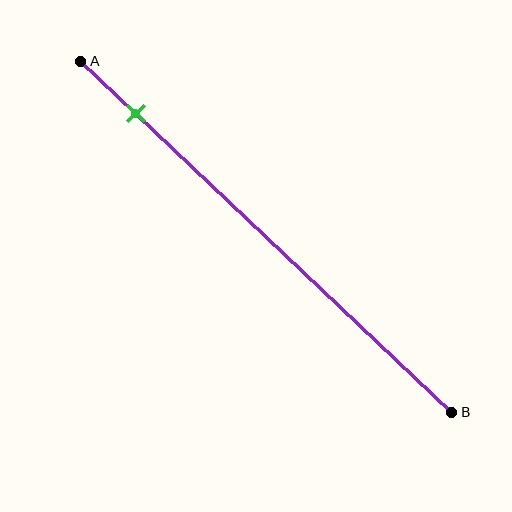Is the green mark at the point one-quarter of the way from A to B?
No, the mark is at about 15% from A, not at the 25% one-quarter point.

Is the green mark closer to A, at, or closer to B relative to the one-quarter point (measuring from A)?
The green mark is closer to point A than the one-quarter point of segment AB.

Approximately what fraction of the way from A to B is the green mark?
The green mark is approximately 15% of the way from A to B.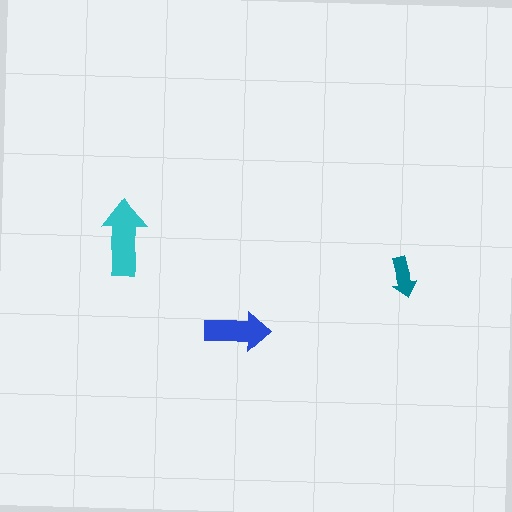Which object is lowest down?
The blue arrow is bottommost.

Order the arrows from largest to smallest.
the cyan one, the blue one, the teal one.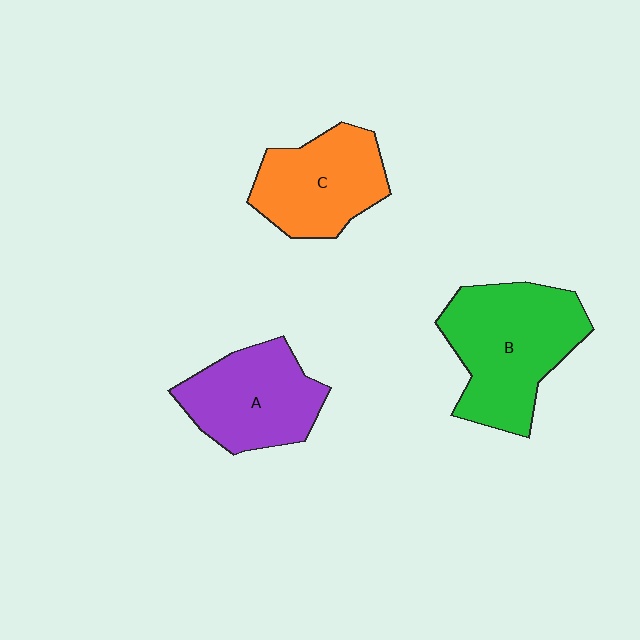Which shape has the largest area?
Shape B (green).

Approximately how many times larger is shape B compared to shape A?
Approximately 1.3 times.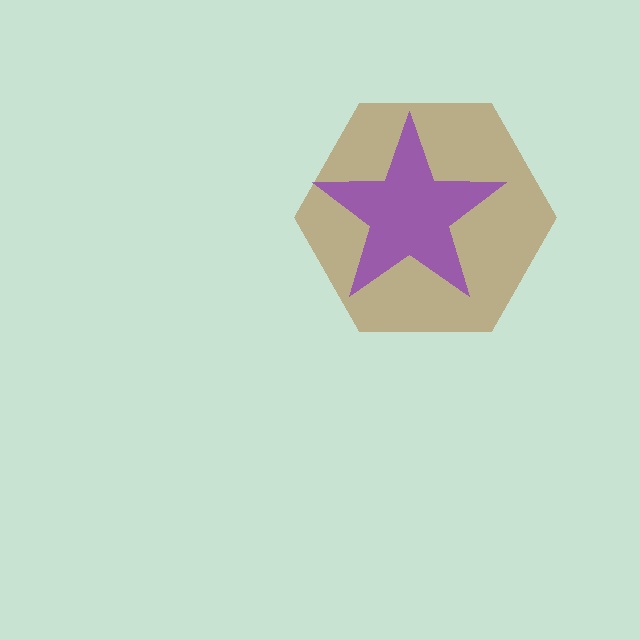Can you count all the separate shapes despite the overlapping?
Yes, there are 2 separate shapes.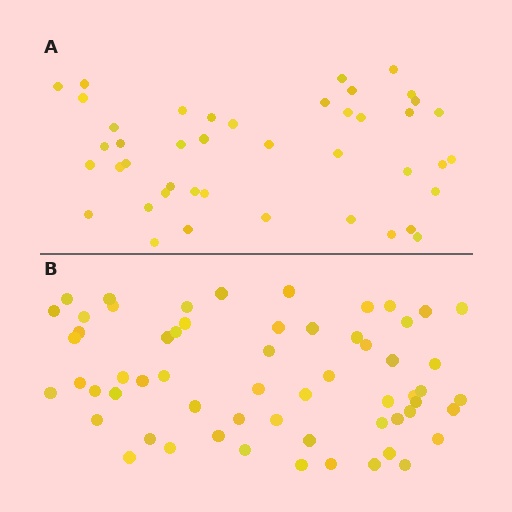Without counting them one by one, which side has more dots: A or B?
Region B (the bottom region) has more dots.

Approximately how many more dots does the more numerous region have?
Region B has approximately 15 more dots than region A.